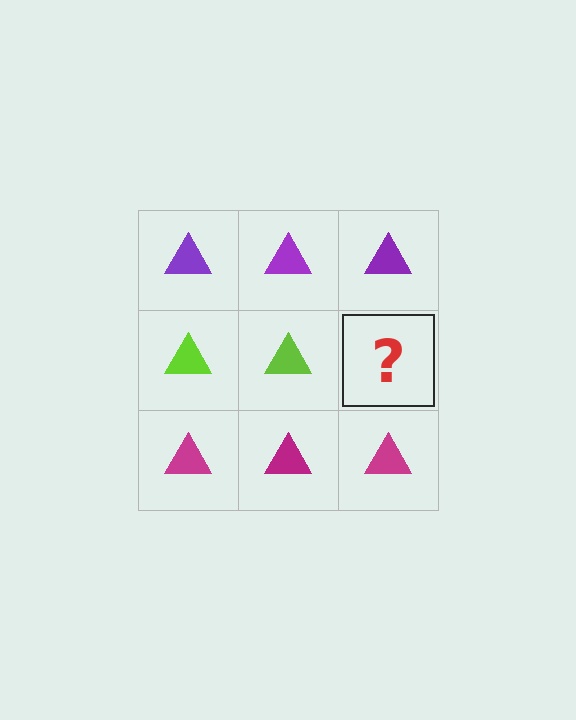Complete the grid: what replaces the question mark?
The question mark should be replaced with a lime triangle.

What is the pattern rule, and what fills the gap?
The rule is that each row has a consistent color. The gap should be filled with a lime triangle.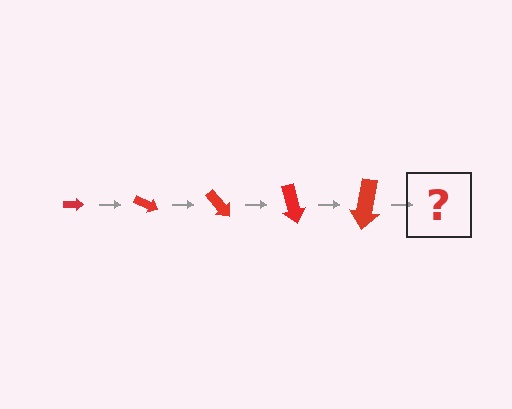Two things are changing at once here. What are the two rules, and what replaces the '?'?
The two rules are that the arrow grows larger each step and it rotates 25 degrees each step. The '?' should be an arrow, larger than the previous one and rotated 125 degrees from the start.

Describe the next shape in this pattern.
It should be an arrow, larger than the previous one and rotated 125 degrees from the start.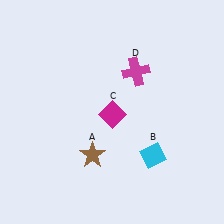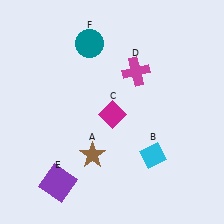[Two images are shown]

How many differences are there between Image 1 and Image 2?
There are 2 differences between the two images.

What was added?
A purple square (E), a teal circle (F) were added in Image 2.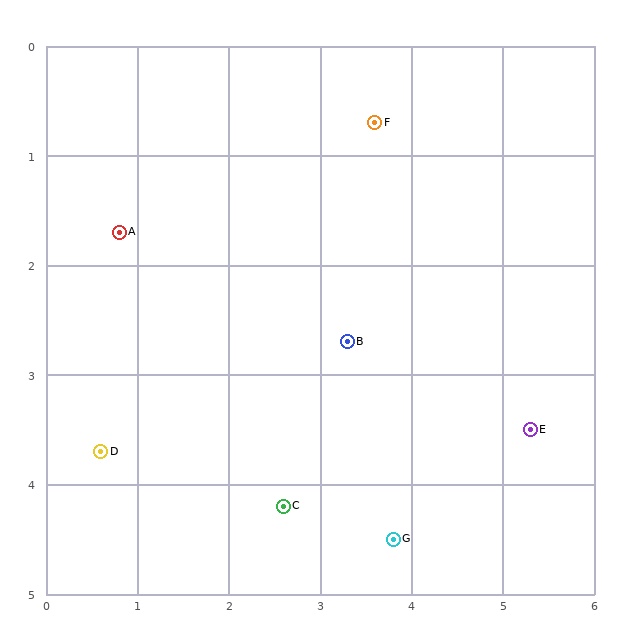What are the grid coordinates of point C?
Point C is at approximately (2.6, 4.2).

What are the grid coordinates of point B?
Point B is at approximately (3.3, 2.7).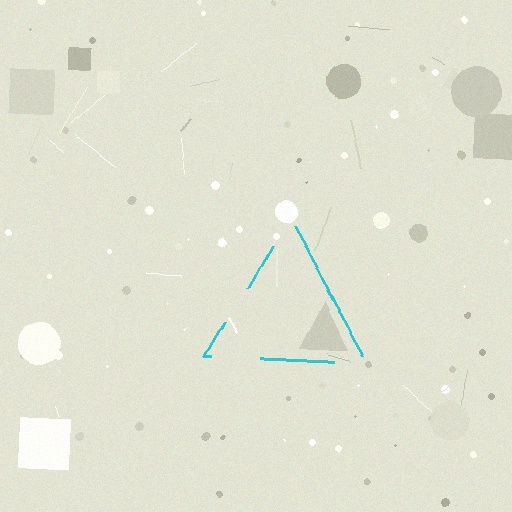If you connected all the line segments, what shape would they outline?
They would outline a triangle.